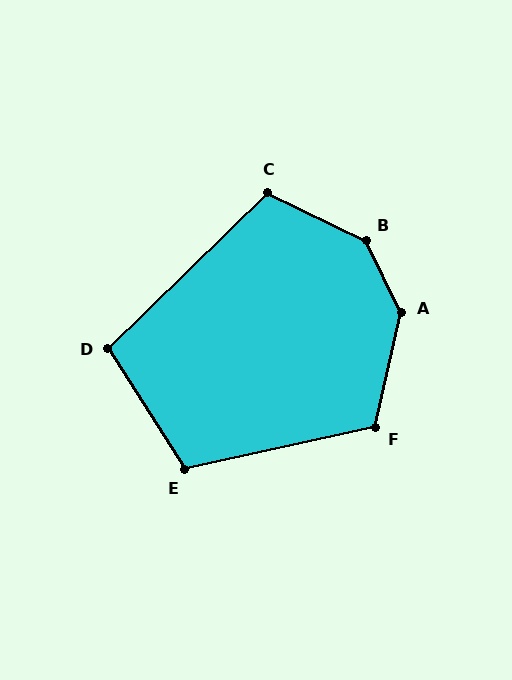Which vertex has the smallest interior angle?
D, at approximately 102 degrees.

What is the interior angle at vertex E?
Approximately 110 degrees (obtuse).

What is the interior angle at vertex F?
Approximately 115 degrees (obtuse).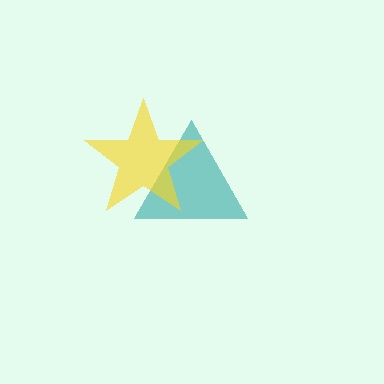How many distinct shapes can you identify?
There are 2 distinct shapes: a teal triangle, a yellow star.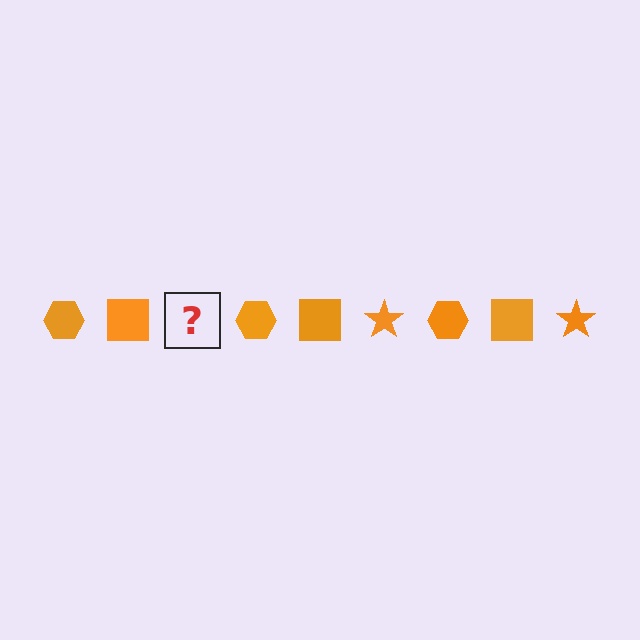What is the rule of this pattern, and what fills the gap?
The rule is that the pattern cycles through hexagon, square, star shapes in orange. The gap should be filled with an orange star.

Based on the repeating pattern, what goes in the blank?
The blank should be an orange star.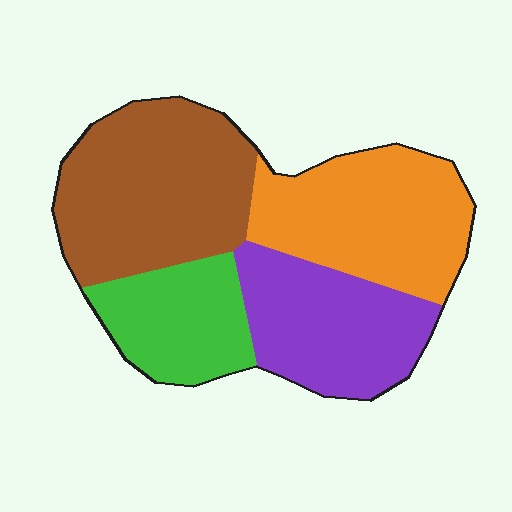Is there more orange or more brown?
Brown.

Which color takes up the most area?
Brown, at roughly 30%.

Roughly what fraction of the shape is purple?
Purple takes up less than a quarter of the shape.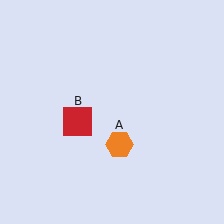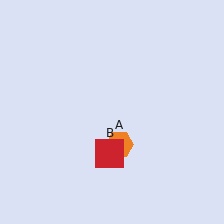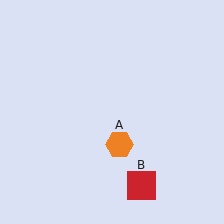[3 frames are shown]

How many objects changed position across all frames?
1 object changed position: red square (object B).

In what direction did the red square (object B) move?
The red square (object B) moved down and to the right.